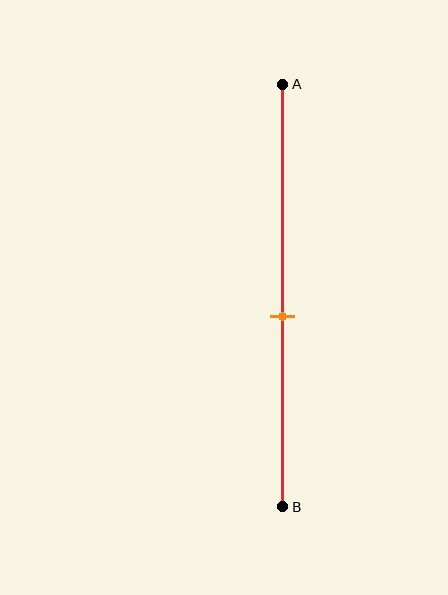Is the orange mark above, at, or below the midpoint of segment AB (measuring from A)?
The orange mark is below the midpoint of segment AB.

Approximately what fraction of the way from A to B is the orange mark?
The orange mark is approximately 55% of the way from A to B.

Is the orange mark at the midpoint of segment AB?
No, the mark is at about 55% from A, not at the 50% midpoint.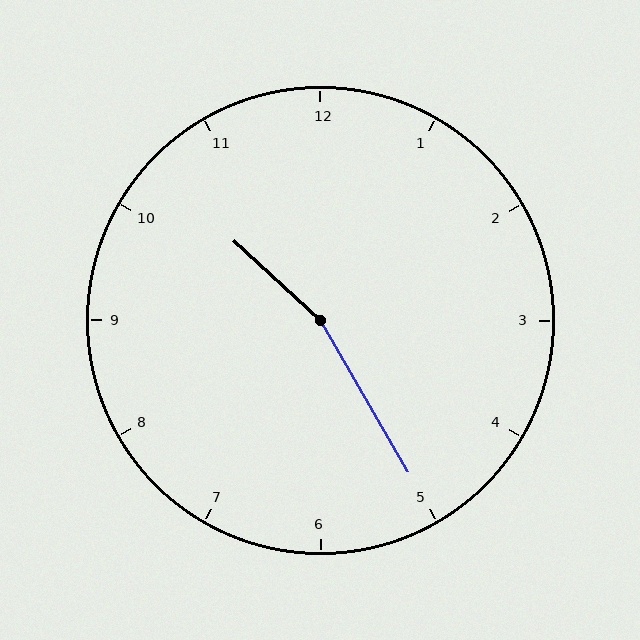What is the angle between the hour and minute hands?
Approximately 162 degrees.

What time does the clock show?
10:25.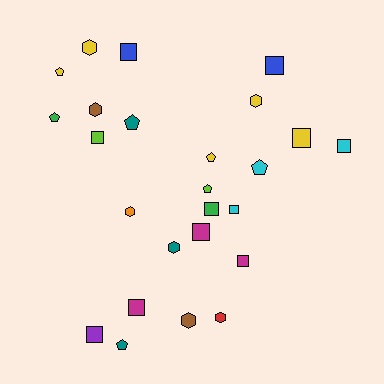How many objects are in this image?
There are 25 objects.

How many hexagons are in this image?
There are 7 hexagons.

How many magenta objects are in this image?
There are 3 magenta objects.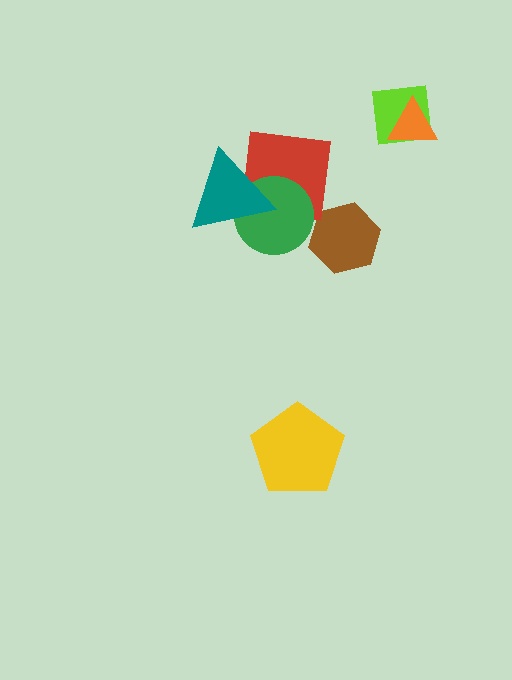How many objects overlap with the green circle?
2 objects overlap with the green circle.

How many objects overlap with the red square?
2 objects overlap with the red square.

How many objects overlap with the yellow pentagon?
0 objects overlap with the yellow pentagon.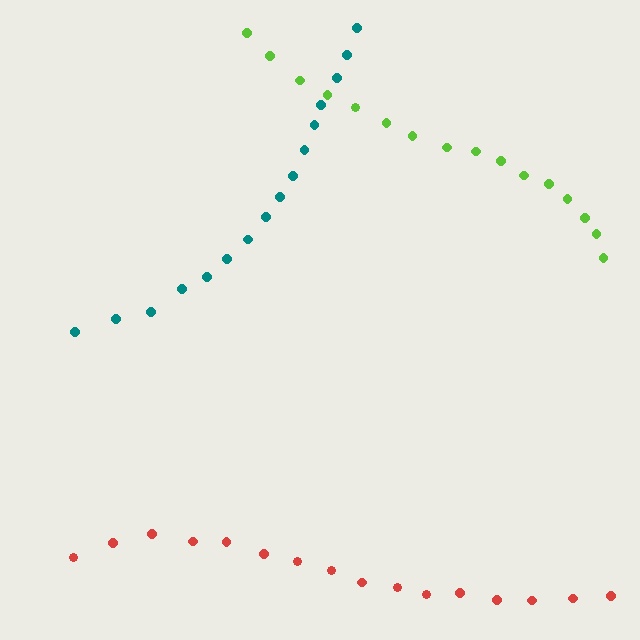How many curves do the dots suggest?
There are 3 distinct paths.